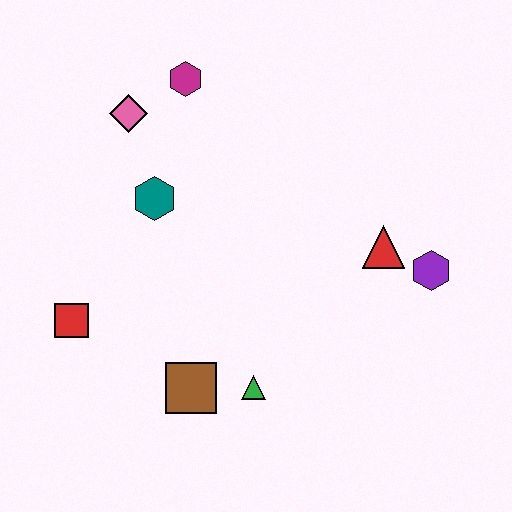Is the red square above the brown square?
Yes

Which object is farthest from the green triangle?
The magenta hexagon is farthest from the green triangle.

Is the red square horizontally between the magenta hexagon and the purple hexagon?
No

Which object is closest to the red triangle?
The purple hexagon is closest to the red triangle.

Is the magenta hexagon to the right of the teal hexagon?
Yes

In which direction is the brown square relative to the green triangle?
The brown square is to the left of the green triangle.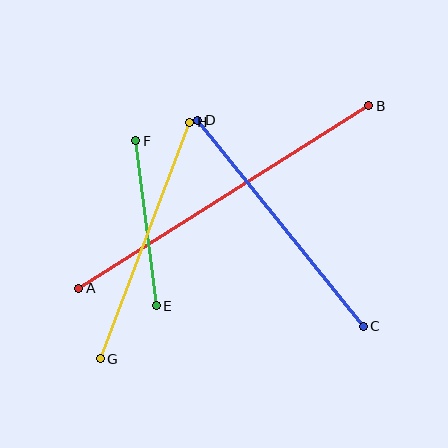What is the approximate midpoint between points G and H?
The midpoint is at approximately (145, 240) pixels.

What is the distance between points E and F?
The distance is approximately 166 pixels.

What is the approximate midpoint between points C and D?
The midpoint is at approximately (281, 223) pixels.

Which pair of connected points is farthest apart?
Points A and B are farthest apart.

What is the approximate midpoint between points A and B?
The midpoint is at approximately (224, 197) pixels.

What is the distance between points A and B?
The distance is approximately 343 pixels.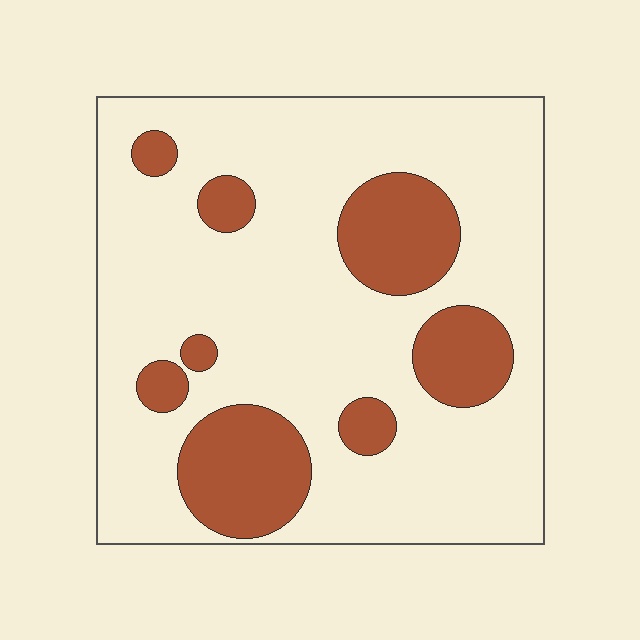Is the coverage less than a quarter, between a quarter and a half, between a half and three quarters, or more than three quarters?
Less than a quarter.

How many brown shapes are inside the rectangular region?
8.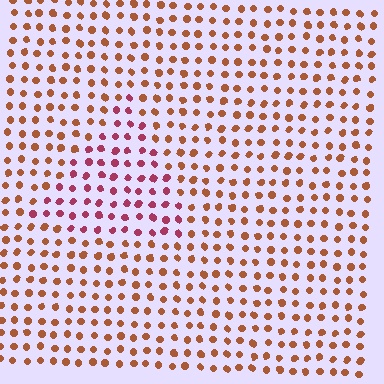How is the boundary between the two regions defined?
The boundary is defined purely by a slight shift in hue (about 40 degrees). Spacing, size, and orientation are identical on both sides.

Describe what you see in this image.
The image is filled with small brown elements in a uniform arrangement. A triangle-shaped region is visible where the elements are tinted to a slightly different hue, forming a subtle color boundary.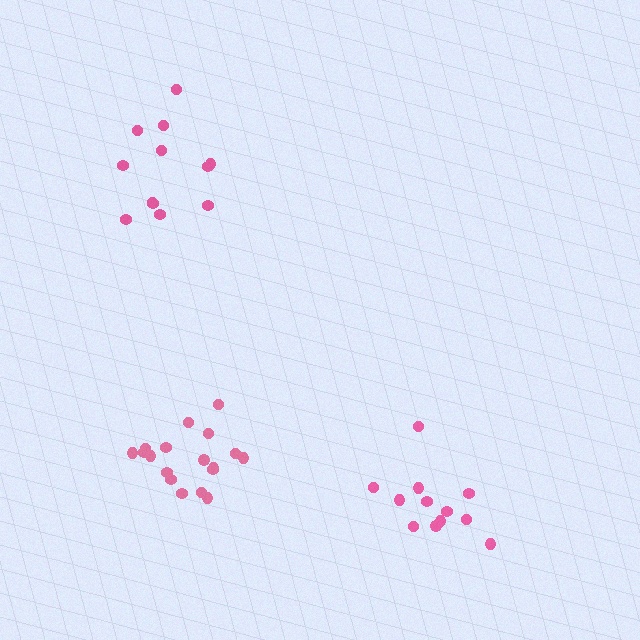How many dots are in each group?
Group 1: 12 dots, Group 2: 12 dots, Group 3: 18 dots (42 total).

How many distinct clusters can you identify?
There are 3 distinct clusters.